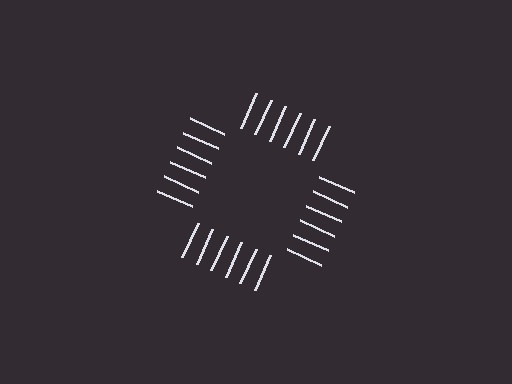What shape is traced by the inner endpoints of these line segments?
An illusory square — the line segments terminate on its edges but no continuous stroke is drawn.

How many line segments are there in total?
24 — 6 along each of the 4 edges.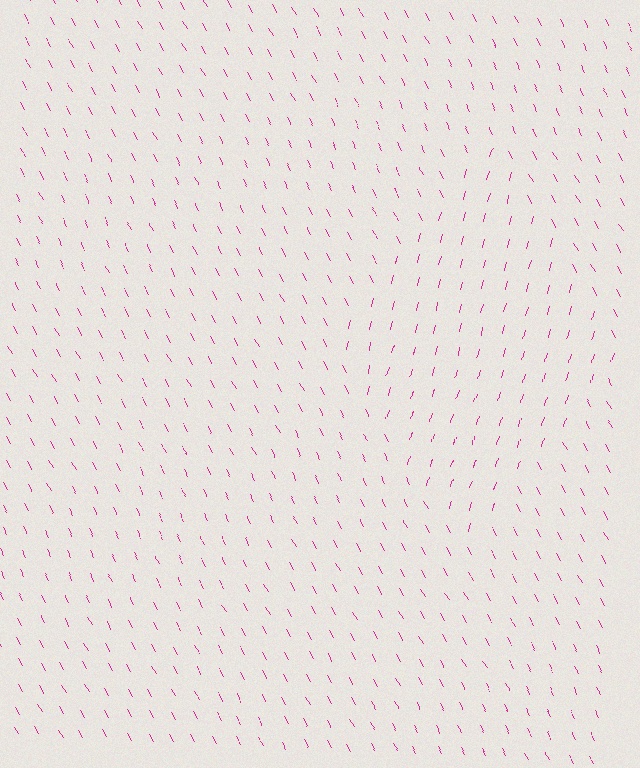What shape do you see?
I see a diamond.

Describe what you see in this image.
The image is filled with small magenta line segments. A diamond region in the image has lines oriented differently from the surrounding lines, creating a visible texture boundary.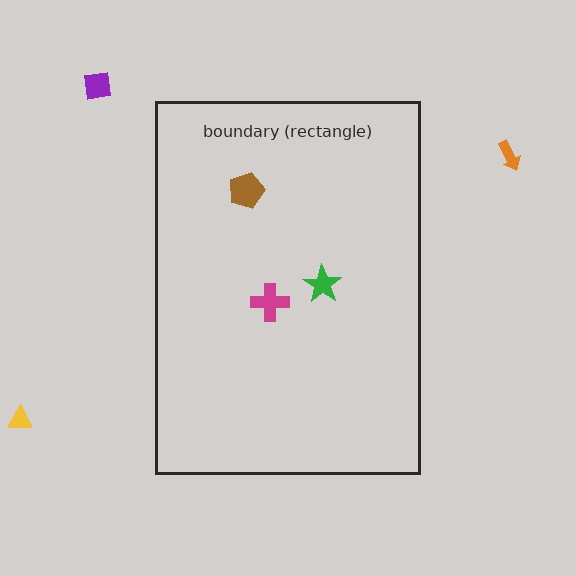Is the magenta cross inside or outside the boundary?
Inside.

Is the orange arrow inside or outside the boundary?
Outside.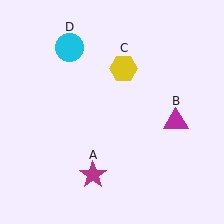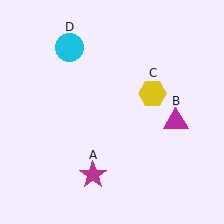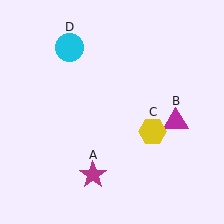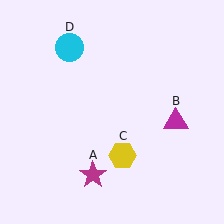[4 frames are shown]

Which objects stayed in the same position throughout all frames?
Magenta star (object A) and magenta triangle (object B) and cyan circle (object D) remained stationary.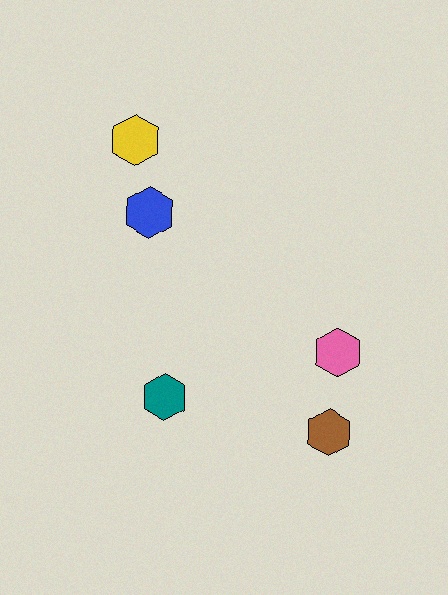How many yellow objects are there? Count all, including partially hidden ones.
There is 1 yellow object.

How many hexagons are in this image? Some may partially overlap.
There are 5 hexagons.